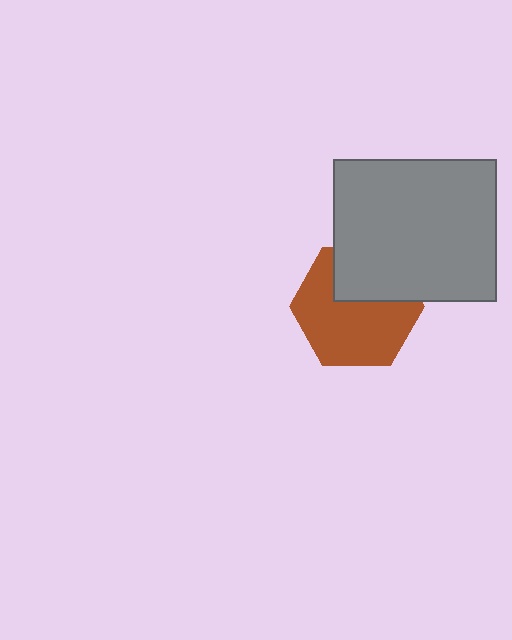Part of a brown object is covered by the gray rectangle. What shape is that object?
It is a hexagon.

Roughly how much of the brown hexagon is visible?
Most of it is visible (roughly 67%).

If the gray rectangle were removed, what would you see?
You would see the complete brown hexagon.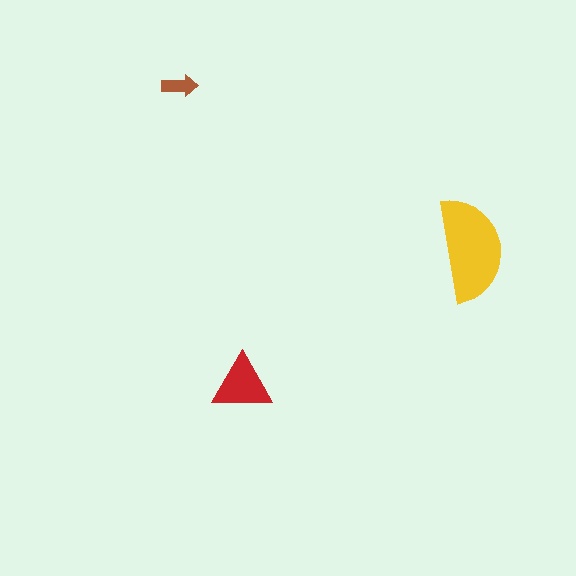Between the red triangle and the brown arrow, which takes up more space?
The red triangle.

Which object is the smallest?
The brown arrow.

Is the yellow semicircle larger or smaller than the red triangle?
Larger.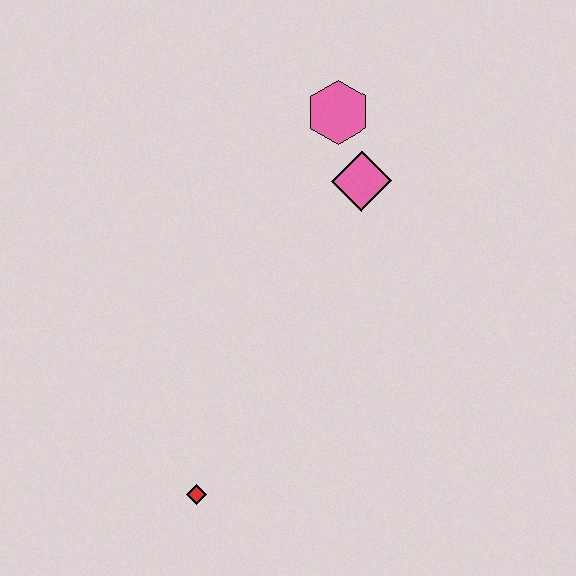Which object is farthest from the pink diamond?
The red diamond is farthest from the pink diamond.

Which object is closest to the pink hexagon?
The pink diamond is closest to the pink hexagon.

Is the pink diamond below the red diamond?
No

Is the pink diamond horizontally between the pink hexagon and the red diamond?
No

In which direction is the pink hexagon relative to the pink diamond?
The pink hexagon is above the pink diamond.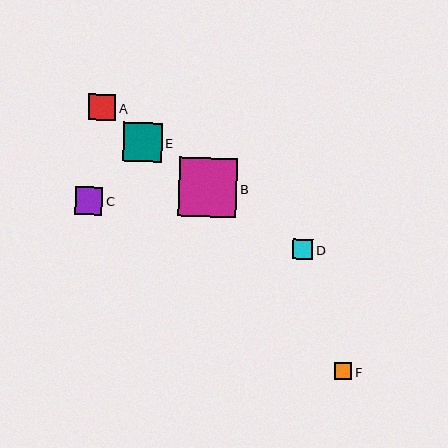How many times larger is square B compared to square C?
Square B is approximately 2.1 times the size of square C.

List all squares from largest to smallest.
From largest to smallest: B, E, C, A, D, F.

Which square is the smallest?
Square F is the smallest with a size of approximately 17 pixels.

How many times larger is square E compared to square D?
Square E is approximately 1.9 times the size of square D.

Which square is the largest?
Square B is the largest with a size of approximately 59 pixels.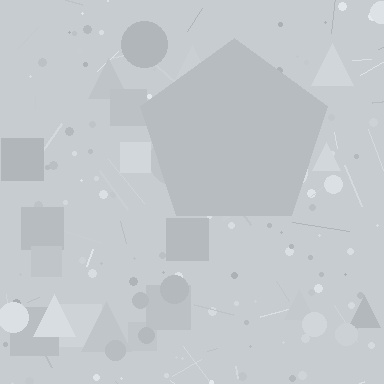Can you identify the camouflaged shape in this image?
The camouflaged shape is a pentagon.